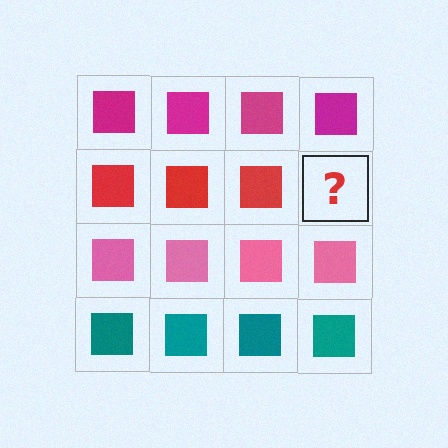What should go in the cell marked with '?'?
The missing cell should contain a red square.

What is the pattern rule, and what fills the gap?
The rule is that each row has a consistent color. The gap should be filled with a red square.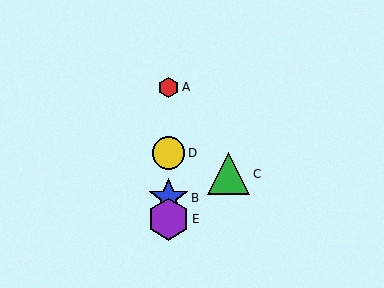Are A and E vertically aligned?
Yes, both are at x≈169.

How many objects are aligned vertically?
4 objects (A, B, D, E) are aligned vertically.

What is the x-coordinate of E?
Object E is at x≈169.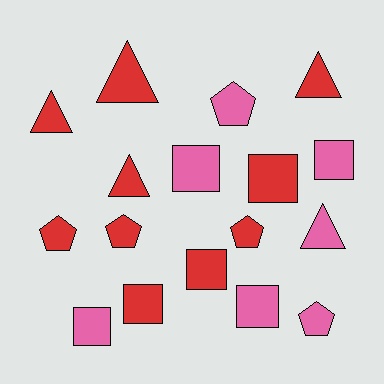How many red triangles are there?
There are 4 red triangles.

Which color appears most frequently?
Red, with 10 objects.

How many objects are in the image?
There are 17 objects.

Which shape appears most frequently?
Square, with 7 objects.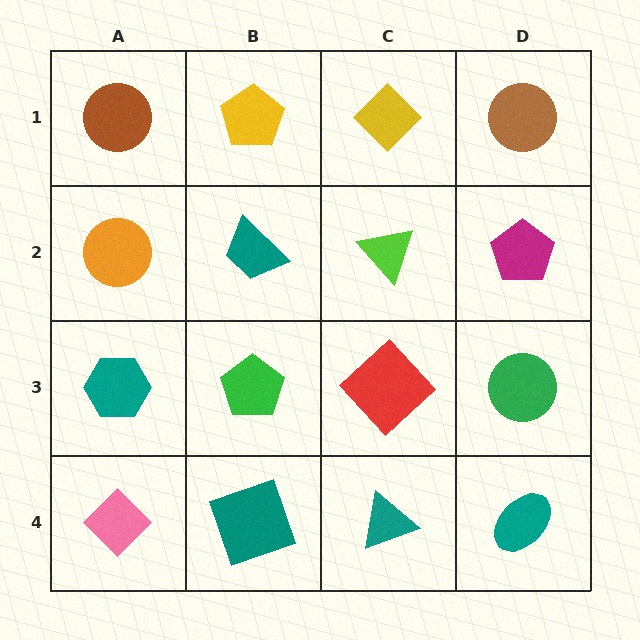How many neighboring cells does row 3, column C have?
4.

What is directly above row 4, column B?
A green pentagon.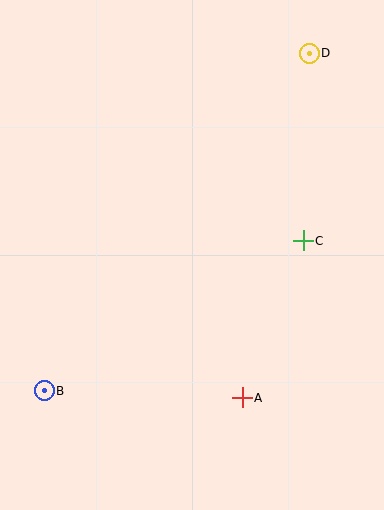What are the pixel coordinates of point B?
Point B is at (44, 391).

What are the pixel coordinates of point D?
Point D is at (309, 53).